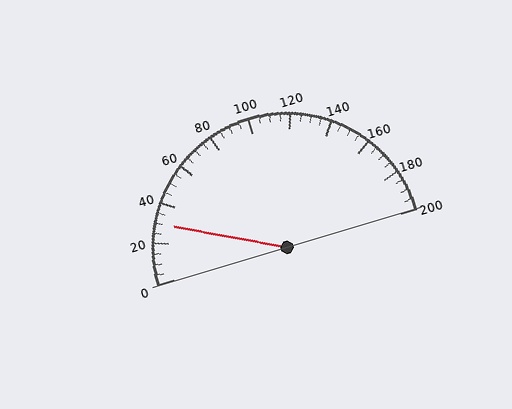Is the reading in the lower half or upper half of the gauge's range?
The reading is in the lower half of the range (0 to 200).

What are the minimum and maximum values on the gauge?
The gauge ranges from 0 to 200.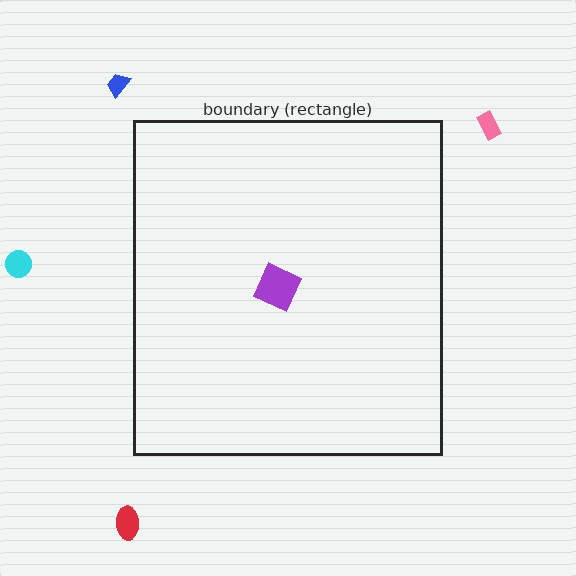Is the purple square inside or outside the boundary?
Inside.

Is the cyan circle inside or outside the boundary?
Outside.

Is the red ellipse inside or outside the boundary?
Outside.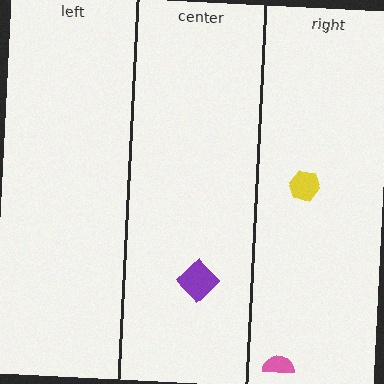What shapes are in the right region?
The pink semicircle, the yellow hexagon.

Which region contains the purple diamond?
The center region.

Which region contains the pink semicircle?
The right region.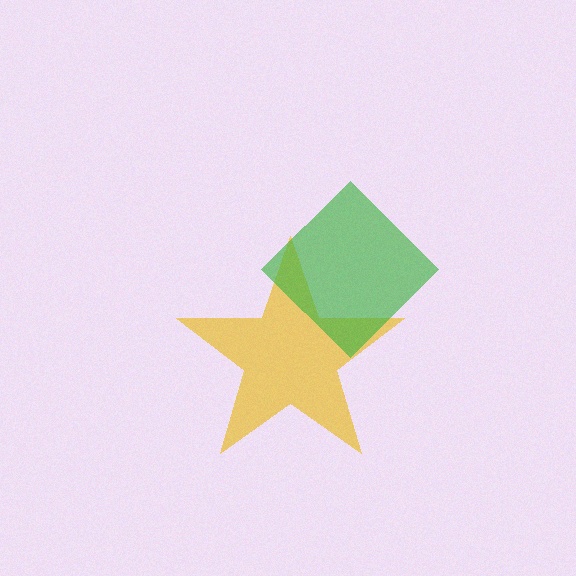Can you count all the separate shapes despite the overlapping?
Yes, there are 2 separate shapes.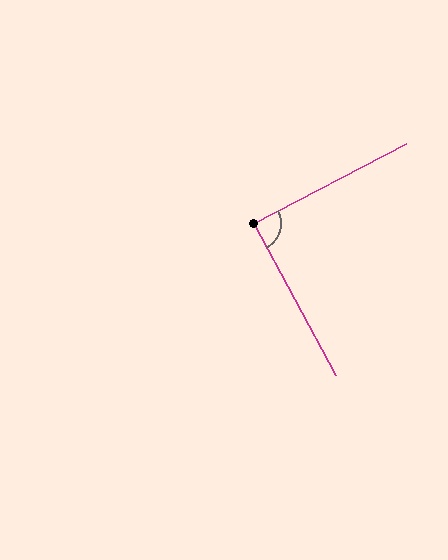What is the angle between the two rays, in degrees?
Approximately 89 degrees.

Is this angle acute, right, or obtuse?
It is approximately a right angle.